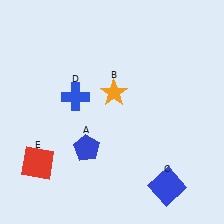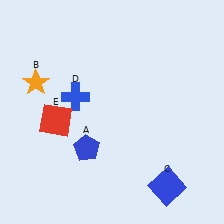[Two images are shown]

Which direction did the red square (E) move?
The red square (E) moved up.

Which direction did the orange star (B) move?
The orange star (B) moved left.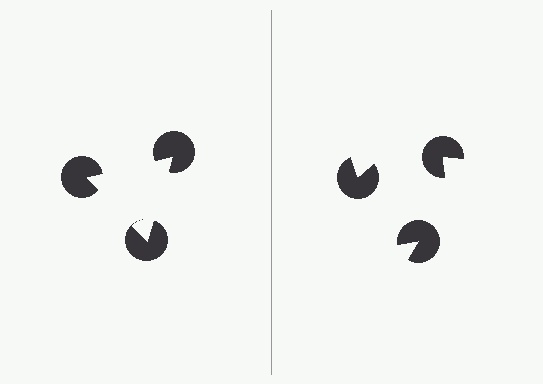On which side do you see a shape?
An illusory triangle appears on the left side. On the right side the wedge cuts are rotated, so no coherent shape forms.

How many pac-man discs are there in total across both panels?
6 — 3 on each side.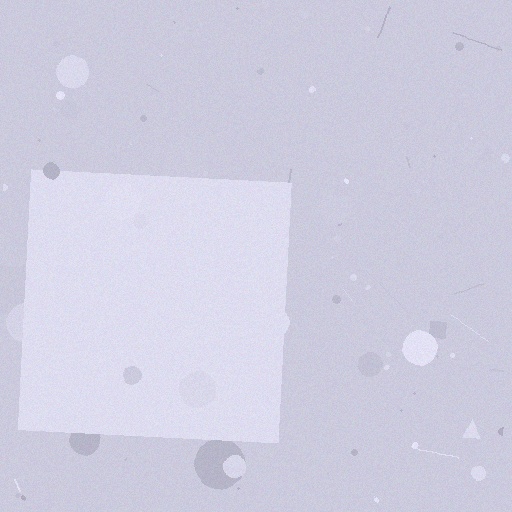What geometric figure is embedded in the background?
A square is embedded in the background.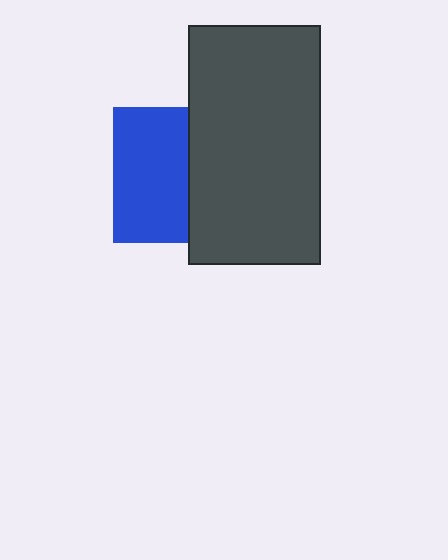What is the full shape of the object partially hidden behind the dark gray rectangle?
The partially hidden object is a blue square.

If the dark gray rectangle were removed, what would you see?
You would see the complete blue square.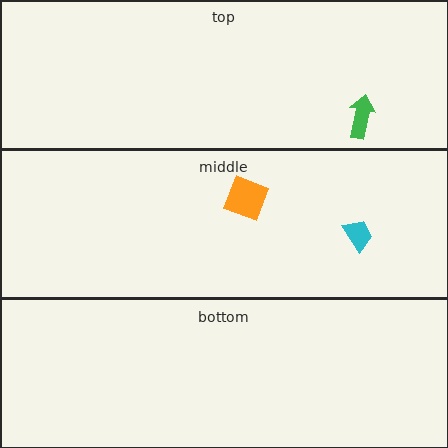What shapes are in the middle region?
The cyan trapezoid, the orange diamond.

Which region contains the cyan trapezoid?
The middle region.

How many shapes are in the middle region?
2.